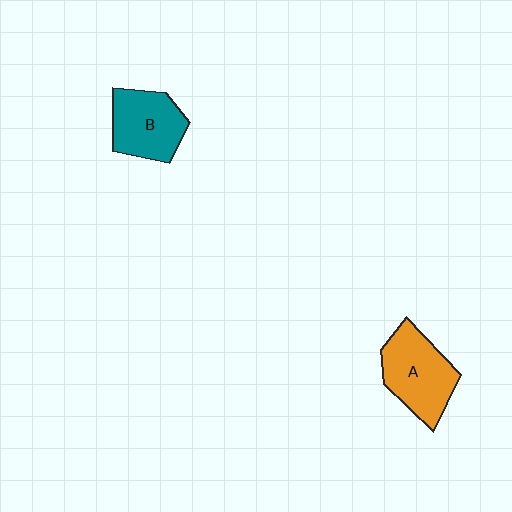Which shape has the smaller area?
Shape B (teal).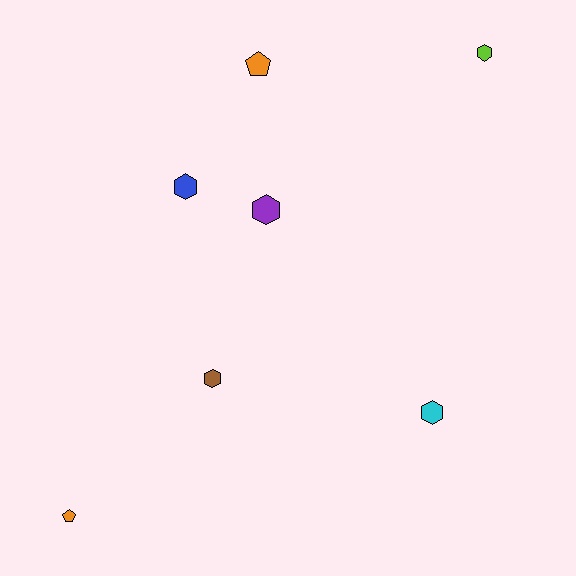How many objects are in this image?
There are 7 objects.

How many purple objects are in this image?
There is 1 purple object.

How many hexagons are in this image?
There are 5 hexagons.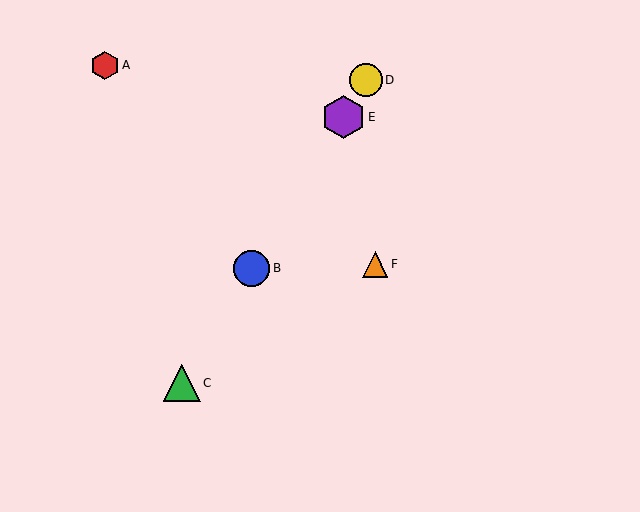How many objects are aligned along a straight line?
4 objects (B, C, D, E) are aligned along a straight line.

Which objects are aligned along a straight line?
Objects B, C, D, E are aligned along a straight line.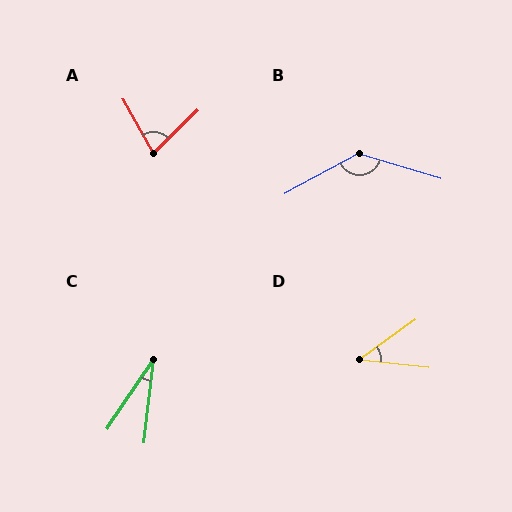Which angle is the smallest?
C, at approximately 27 degrees.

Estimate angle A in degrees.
Approximately 75 degrees.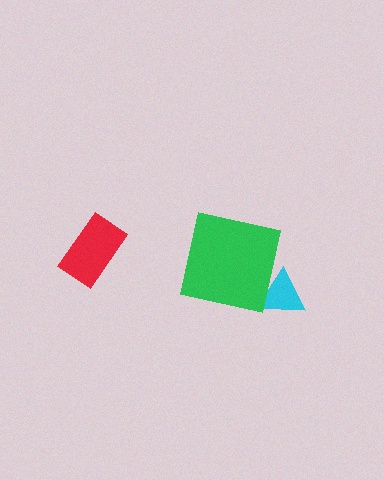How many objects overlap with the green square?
1 object overlaps with the green square.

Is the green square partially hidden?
No, no other shape covers it.